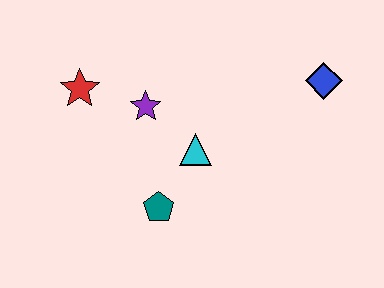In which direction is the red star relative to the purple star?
The red star is to the left of the purple star.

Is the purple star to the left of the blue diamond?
Yes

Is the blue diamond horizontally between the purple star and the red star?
No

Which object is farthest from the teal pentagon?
The blue diamond is farthest from the teal pentagon.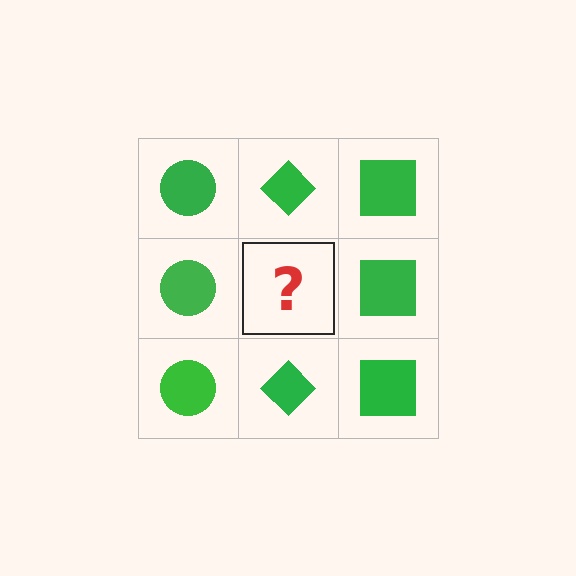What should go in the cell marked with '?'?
The missing cell should contain a green diamond.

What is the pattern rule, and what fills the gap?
The rule is that each column has a consistent shape. The gap should be filled with a green diamond.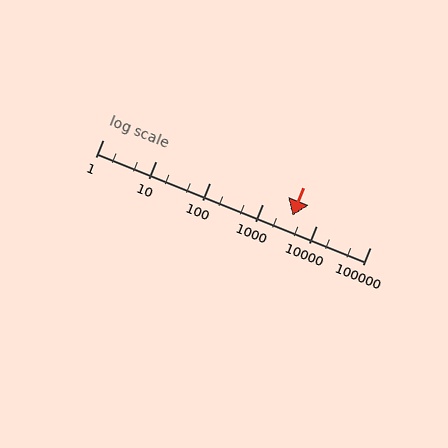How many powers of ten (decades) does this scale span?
The scale spans 5 decades, from 1 to 100000.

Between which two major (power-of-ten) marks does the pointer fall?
The pointer is between 1000 and 10000.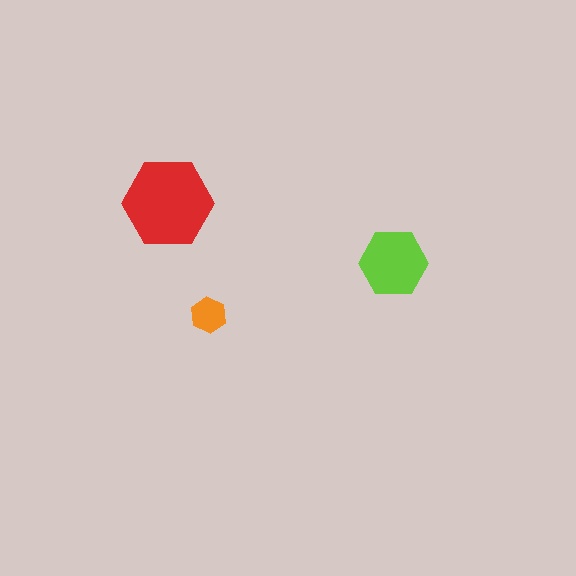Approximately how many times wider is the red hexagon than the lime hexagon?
About 1.5 times wider.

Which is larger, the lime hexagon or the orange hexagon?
The lime one.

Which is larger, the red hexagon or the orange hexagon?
The red one.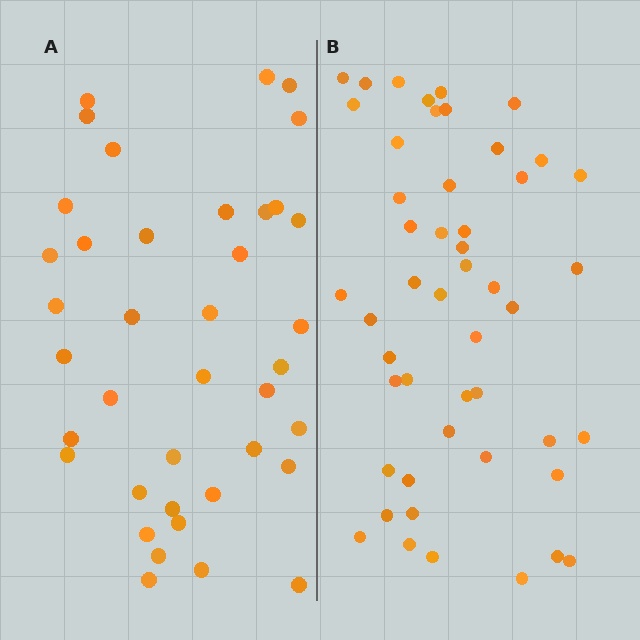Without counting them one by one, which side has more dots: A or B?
Region B (the right region) has more dots.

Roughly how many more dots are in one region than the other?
Region B has roughly 10 or so more dots than region A.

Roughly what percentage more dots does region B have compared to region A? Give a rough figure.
About 25% more.